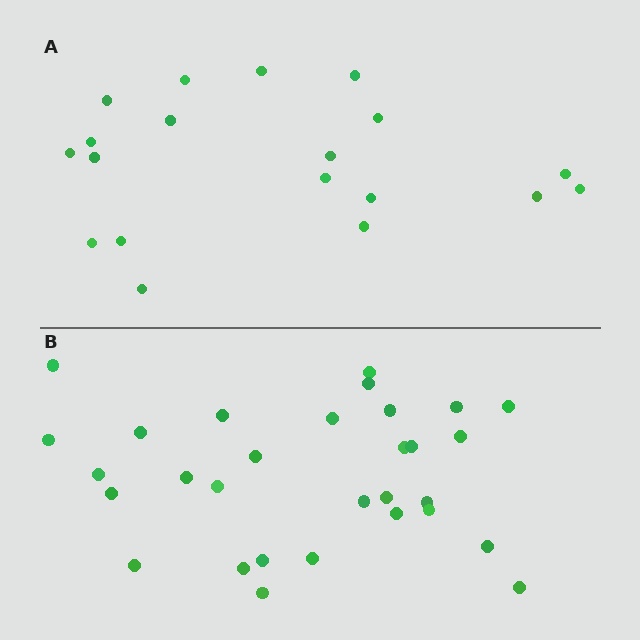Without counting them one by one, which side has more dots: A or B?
Region B (the bottom region) has more dots.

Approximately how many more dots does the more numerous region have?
Region B has roughly 12 or so more dots than region A.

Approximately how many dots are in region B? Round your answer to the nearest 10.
About 30 dots.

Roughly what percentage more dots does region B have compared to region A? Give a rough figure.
About 60% more.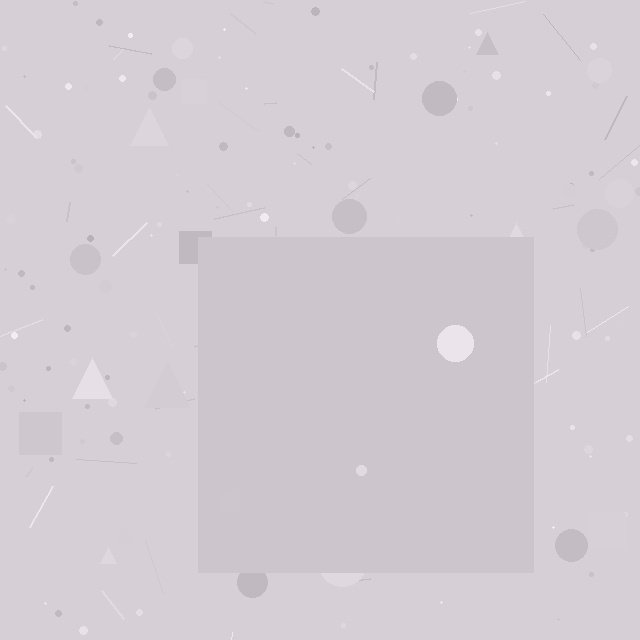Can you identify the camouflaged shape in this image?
The camouflaged shape is a square.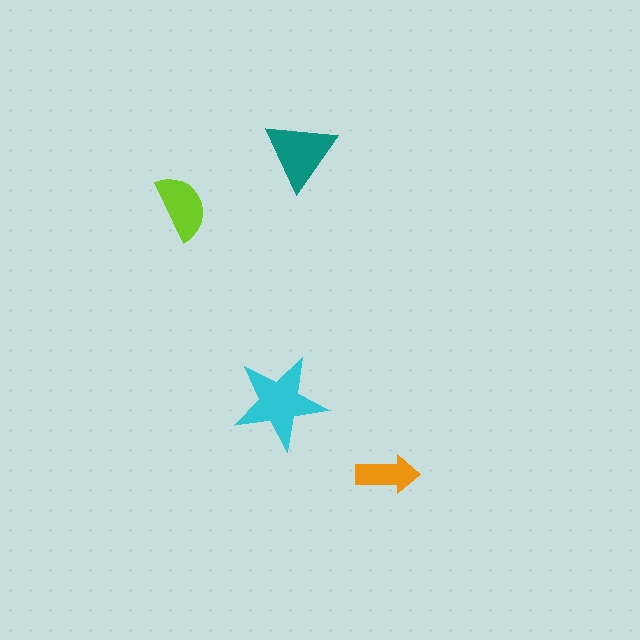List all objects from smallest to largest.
The orange arrow, the lime semicircle, the teal triangle, the cyan star.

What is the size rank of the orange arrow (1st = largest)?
4th.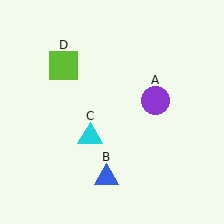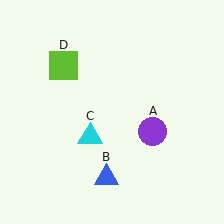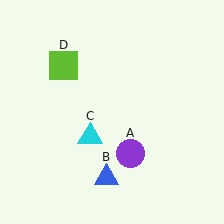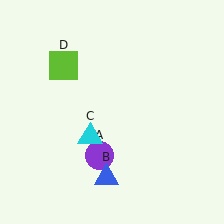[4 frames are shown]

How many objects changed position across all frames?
1 object changed position: purple circle (object A).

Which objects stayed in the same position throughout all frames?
Blue triangle (object B) and cyan triangle (object C) and lime square (object D) remained stationary.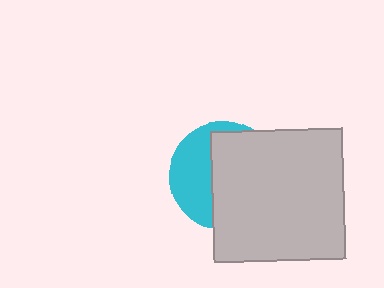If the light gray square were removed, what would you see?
You would see the complete cyan circle.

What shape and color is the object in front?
The object in front is a light gray square.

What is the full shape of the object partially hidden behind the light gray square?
The partially hidden object is a cyan circle.